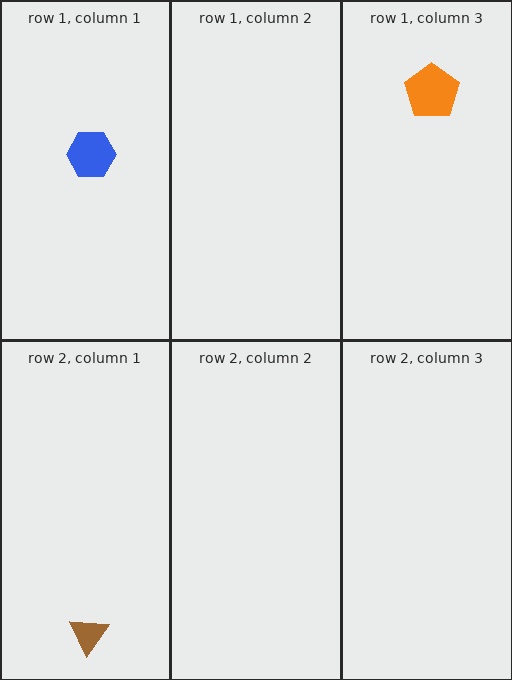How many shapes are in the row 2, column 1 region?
1.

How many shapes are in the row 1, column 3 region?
1.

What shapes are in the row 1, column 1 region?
The blue hexagon.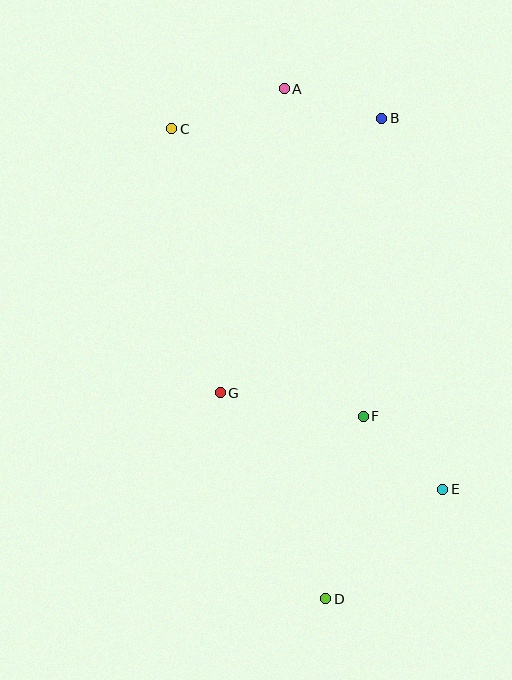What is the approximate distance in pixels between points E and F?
The distance between E and F is approximately 108 pixels.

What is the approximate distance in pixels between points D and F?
The distance between D and F is approximately 186 pixels.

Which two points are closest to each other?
Points A and B are closest to each other.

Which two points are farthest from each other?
Points A and D are farthest from each other.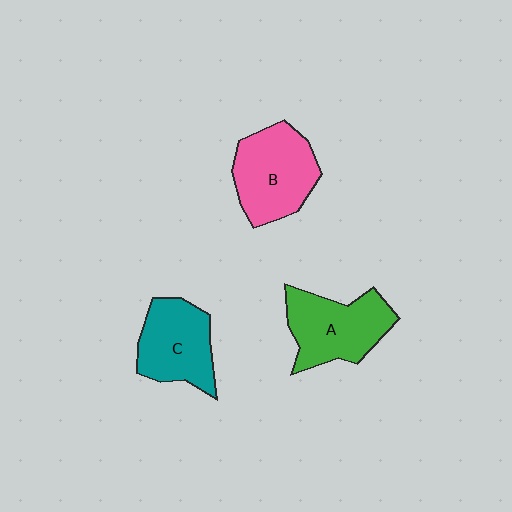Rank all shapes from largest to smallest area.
From largest to smallest: B (pink), A (green), C (teal).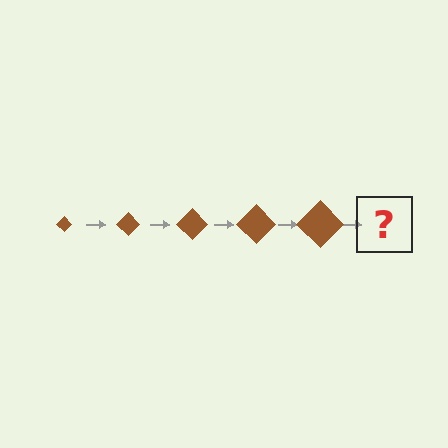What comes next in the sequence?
The next element should be a brown diamond, larger than the previous one.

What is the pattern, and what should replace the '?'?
The pattern is that the diamond gets progressively larger each step. The '?' should be a brown diamond, larger than the previous one.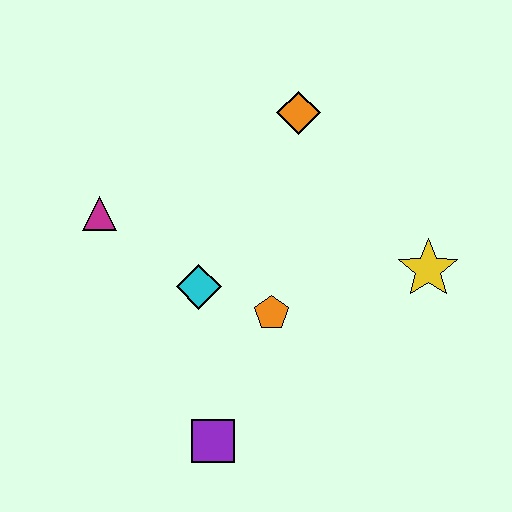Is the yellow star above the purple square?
Yes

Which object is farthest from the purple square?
The orange diamond is farthest from the purple square.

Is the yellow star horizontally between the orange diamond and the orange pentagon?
No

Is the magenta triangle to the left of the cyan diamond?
Yes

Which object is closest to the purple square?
The orange pentagon is closest to the purple square.